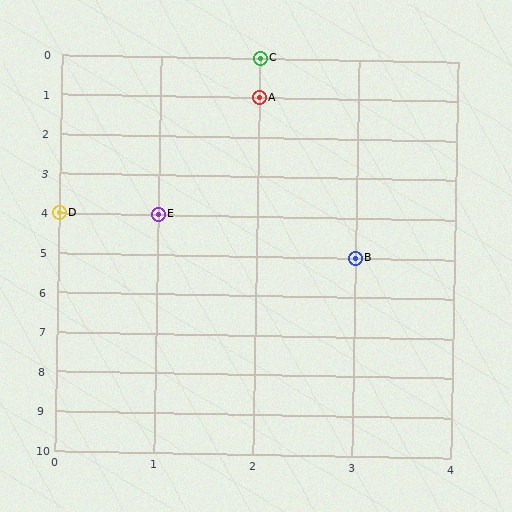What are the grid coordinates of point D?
Point D is at grid coordinates (0, 4).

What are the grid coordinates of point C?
Point C is at grid coordinates (2, 0).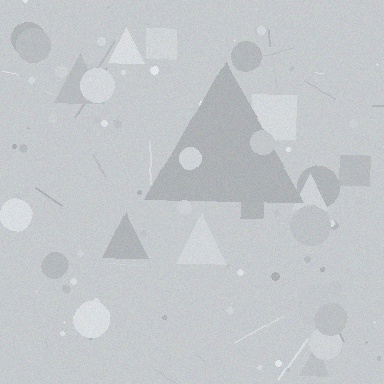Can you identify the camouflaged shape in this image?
The camouflaged shape is a triangle.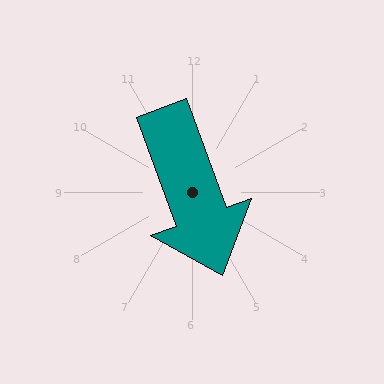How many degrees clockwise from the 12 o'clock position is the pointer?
Approximately 160 degrees.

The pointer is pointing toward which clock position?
Roughly 5 o'clock.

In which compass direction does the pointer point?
South.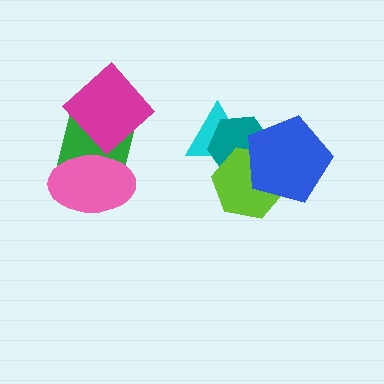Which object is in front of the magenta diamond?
The pink ellipse is in front of the magenta diamond.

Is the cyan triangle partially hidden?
Yes, it is partially covered by another shape.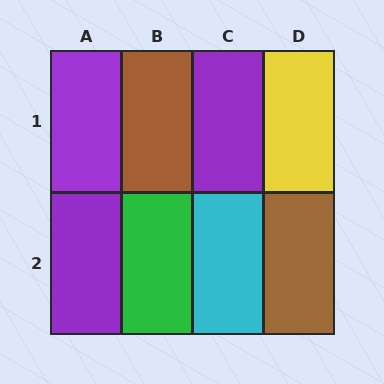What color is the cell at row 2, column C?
Cyan.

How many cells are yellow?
1 cell is yellow.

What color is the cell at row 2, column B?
Green.